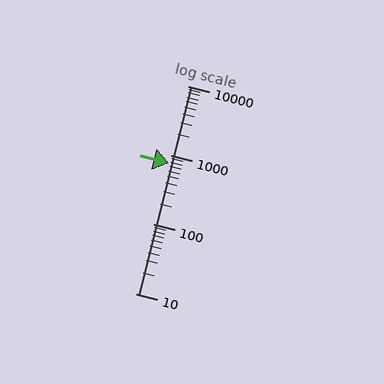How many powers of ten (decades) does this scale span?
The scale spans 3 decades, from 10 to 10000.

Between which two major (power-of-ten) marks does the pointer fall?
The pointer is between 100 and 1000.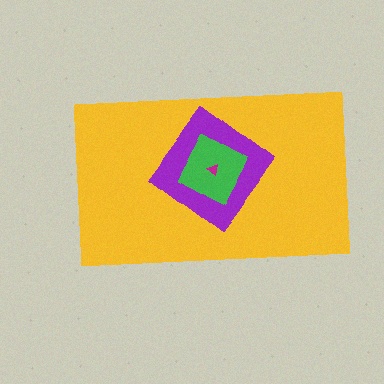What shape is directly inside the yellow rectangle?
The purple diamond.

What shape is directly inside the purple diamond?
The green square.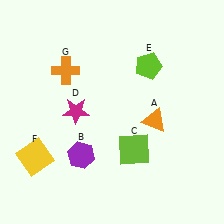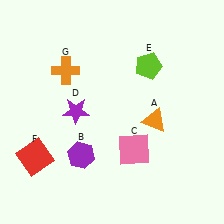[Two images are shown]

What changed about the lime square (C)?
In Image 1, C is lime. In Image 2, it changed to pink.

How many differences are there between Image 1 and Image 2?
There are 3 differences between the two images.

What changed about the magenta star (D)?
In Image 1, D is magenta. In Image 2, it changed to purple.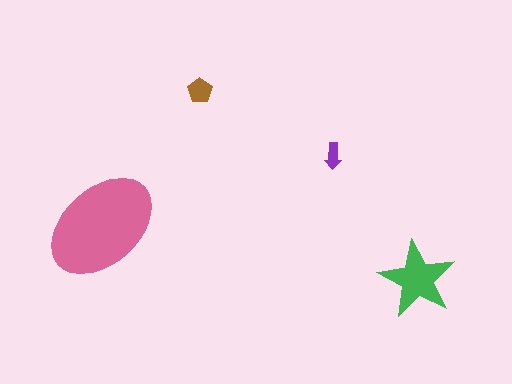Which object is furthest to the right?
The green star is rightmost.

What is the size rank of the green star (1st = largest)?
2nd.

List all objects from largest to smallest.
The pink ellipse, the green star, the brown pentagon, the purple arrow.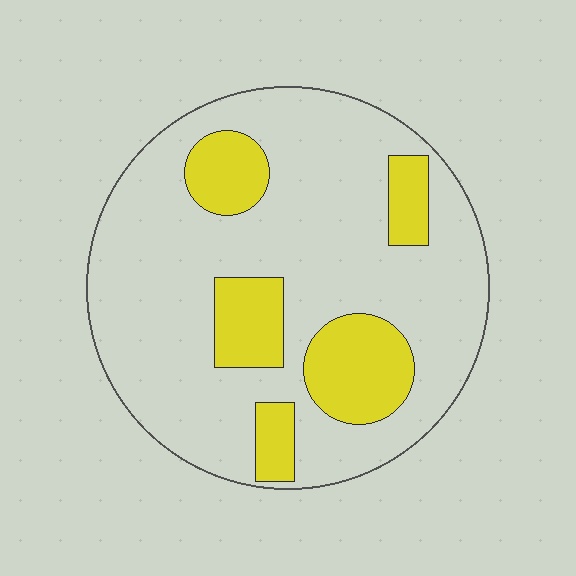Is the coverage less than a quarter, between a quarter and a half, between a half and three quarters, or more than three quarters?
Less than a quarter.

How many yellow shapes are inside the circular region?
5.